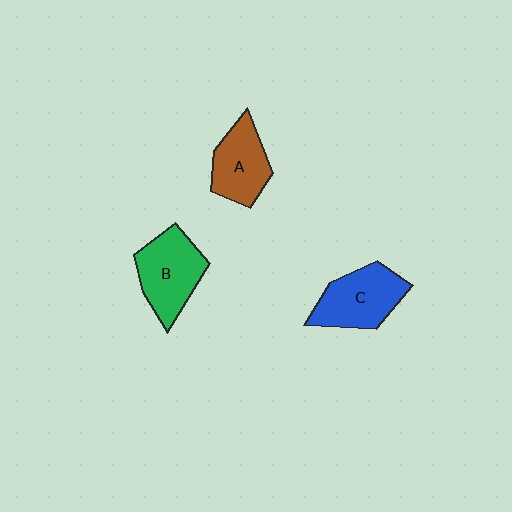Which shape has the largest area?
Shape B (green).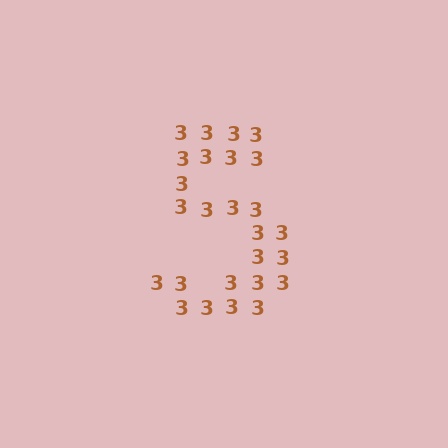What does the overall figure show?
The overall figure shows the digit 5.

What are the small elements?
The small elements are digit 3's.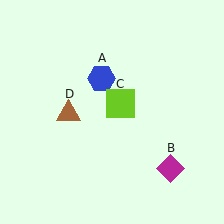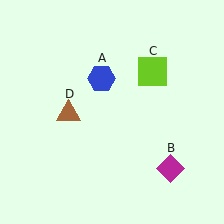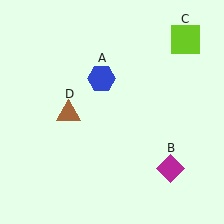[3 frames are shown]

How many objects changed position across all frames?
1 object changed position: lime square (object C).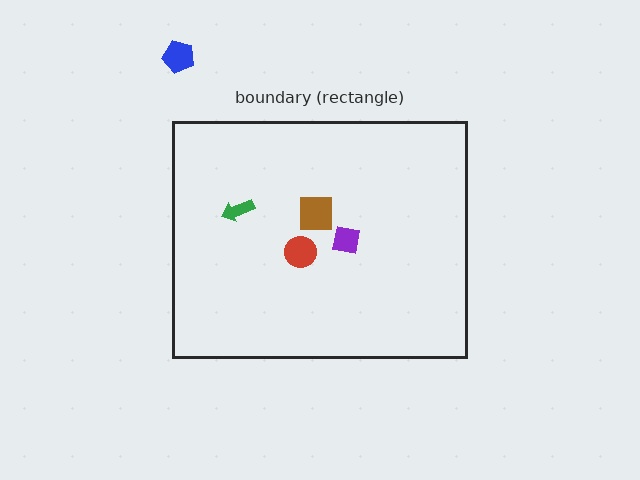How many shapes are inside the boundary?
4 inside, 1 outside.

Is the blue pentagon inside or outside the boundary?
Outside.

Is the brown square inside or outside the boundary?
Inside.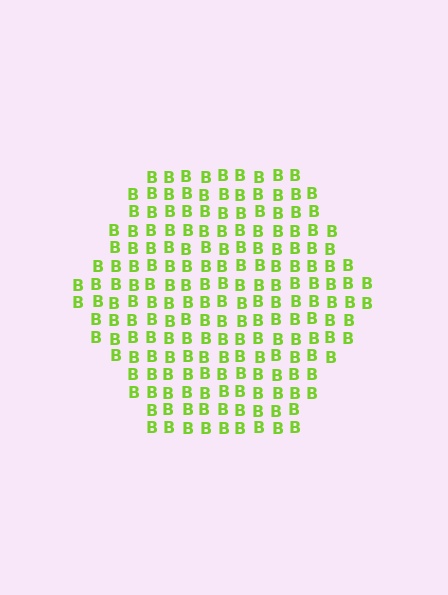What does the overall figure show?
The overall figure shows a hexagon.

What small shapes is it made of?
It is made of small letter B's.